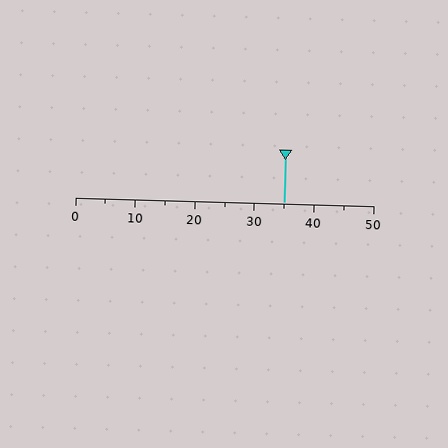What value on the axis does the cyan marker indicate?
The marker indicates approximately 35.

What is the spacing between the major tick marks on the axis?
The major ticks are spaced 10 apart.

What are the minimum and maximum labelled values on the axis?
The axis runs from 0 to 50.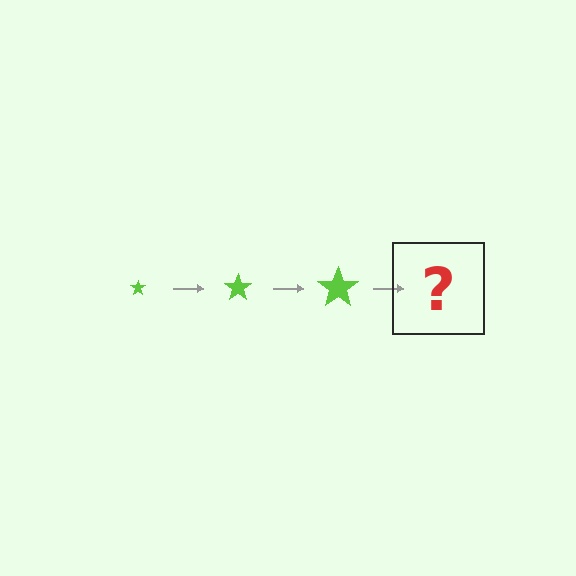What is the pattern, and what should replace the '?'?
The pattern is that the star gets progressively larger each step. The '?' should be a lime star, larger than the previous one.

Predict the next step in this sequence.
The next step is a lime star, larger than the previous one.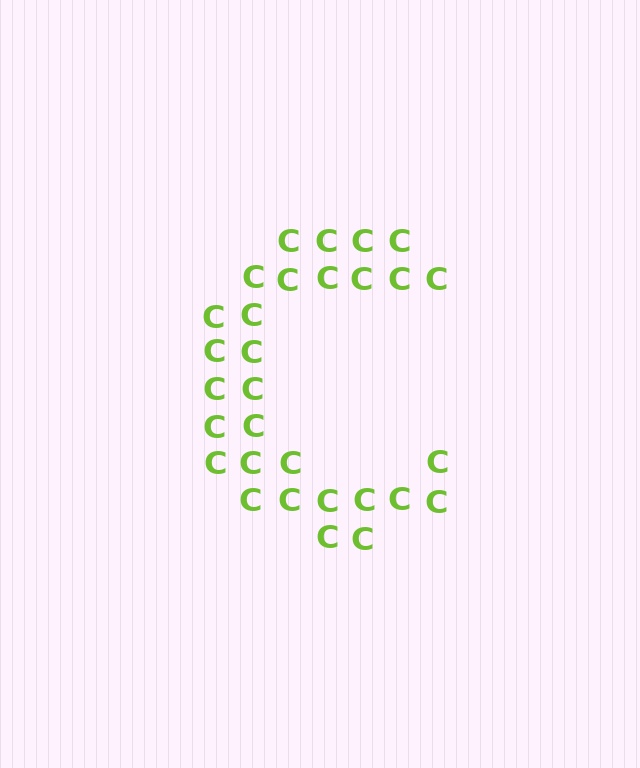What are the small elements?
The small elements are letter C's.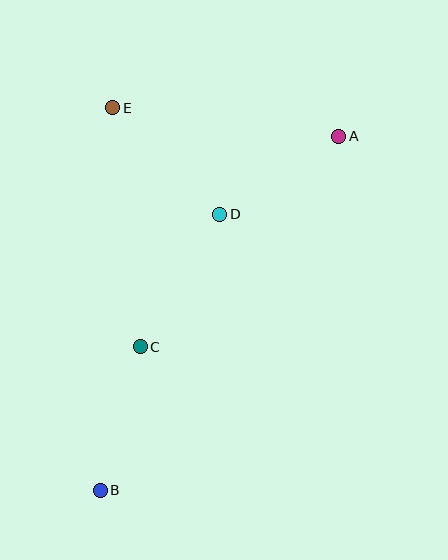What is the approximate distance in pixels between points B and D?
The distance between B and D is approximately 300 pixels.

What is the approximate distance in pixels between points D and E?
The distance between D and E is approximately 151 pixels.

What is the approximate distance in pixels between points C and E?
The distance between C and E is approximately 241 pixels.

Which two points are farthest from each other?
Points A and B are farthest from each other.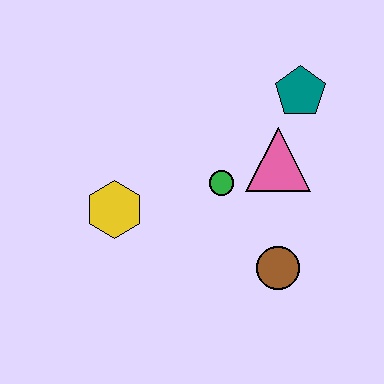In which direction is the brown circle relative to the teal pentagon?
The brown circle is below the teal pentagon.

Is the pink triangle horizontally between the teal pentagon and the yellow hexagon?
Yes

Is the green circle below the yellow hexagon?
No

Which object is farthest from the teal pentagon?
The yellow hexagon is farthest from the teal pentagon.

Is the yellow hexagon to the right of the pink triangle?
No